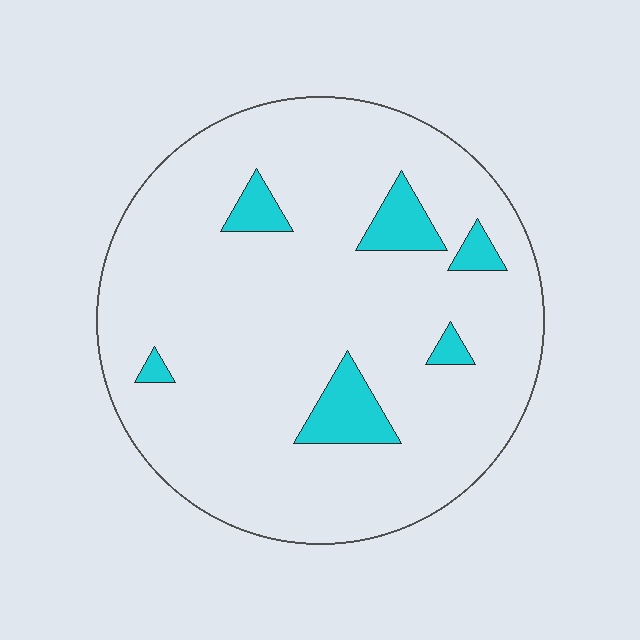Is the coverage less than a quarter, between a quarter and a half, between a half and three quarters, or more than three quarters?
Less than a quarter.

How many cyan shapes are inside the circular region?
6.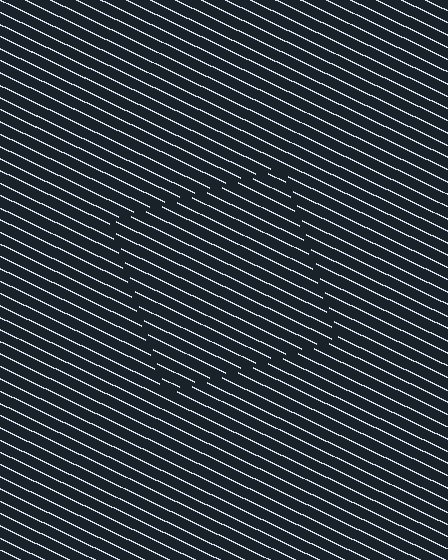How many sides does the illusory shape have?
4 sides — the line-ends trace a square.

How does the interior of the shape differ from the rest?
The interior of the shape contains the same grating, shifted by half a period — the contour is defined by the phase discontinuity where line-ends from the inner and outer gratings abut.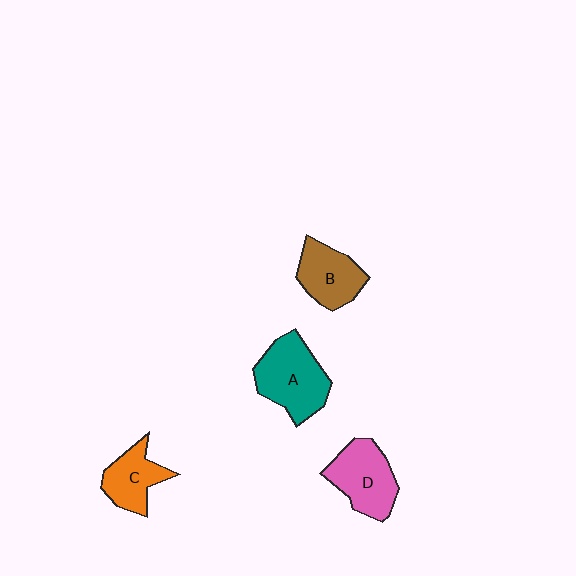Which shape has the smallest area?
Shape C (orange).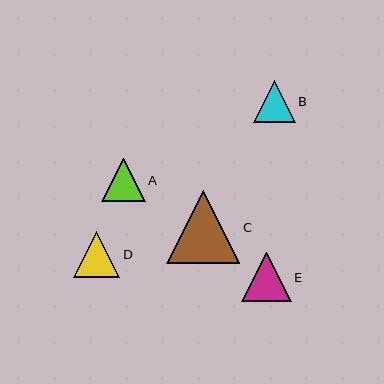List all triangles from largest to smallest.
From largest to smallest: C, E, D, A, B.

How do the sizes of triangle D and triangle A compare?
Triangle D and triangle A are approximately the same size.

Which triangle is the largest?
Triangle C is the largest with a size of approximately 73 pixels.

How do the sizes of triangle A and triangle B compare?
Triangle A and triangle B are approximately the same size.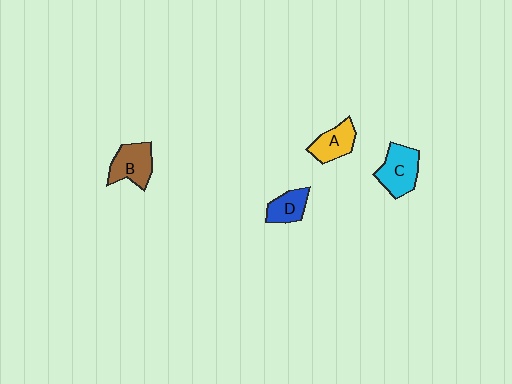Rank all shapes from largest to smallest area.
From largest to smallest: C (cyan), B (brown), A (yellow), D (blue).